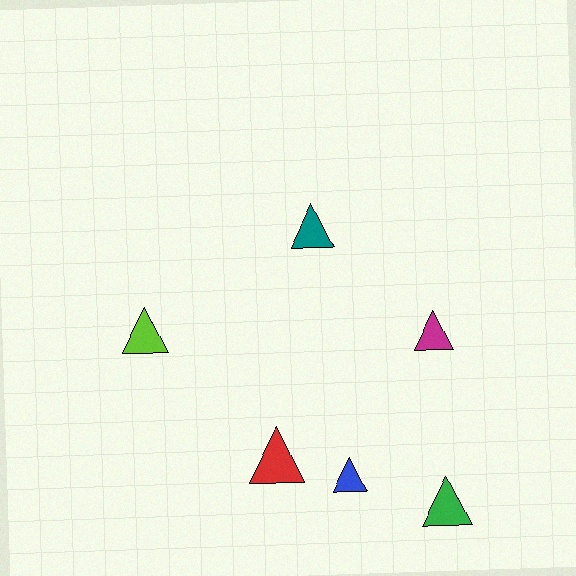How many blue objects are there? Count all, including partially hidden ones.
There is 1 blue object.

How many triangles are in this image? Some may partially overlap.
There are 6 triangles.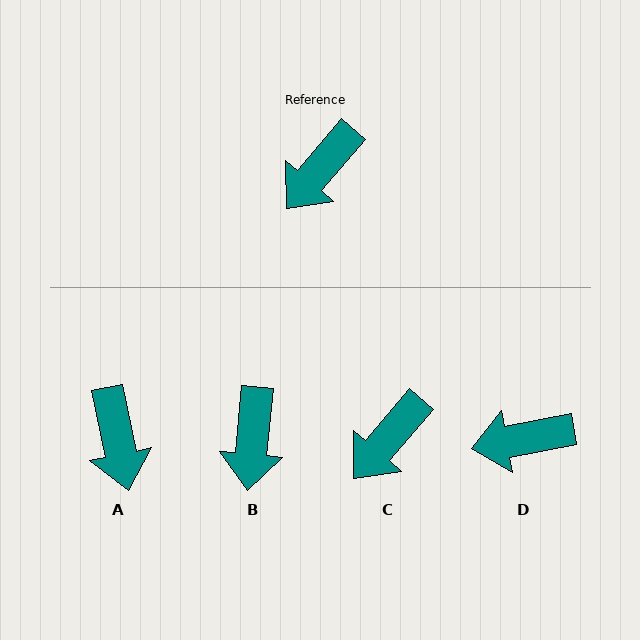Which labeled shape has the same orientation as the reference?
C.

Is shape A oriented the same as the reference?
No, it is off by about 52 degrees.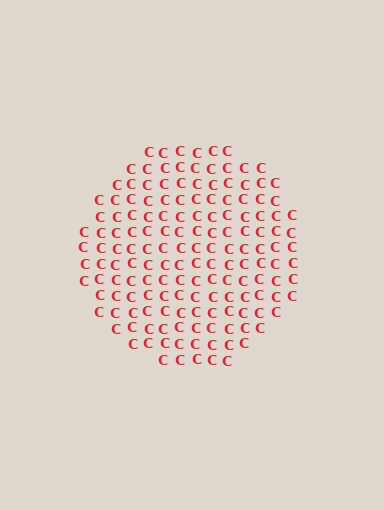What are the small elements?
The small elements are letter C's.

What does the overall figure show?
The overall figure shows a circle.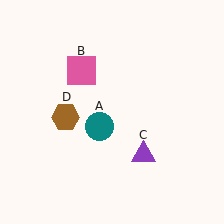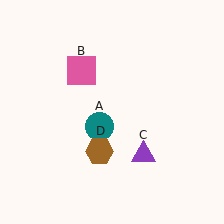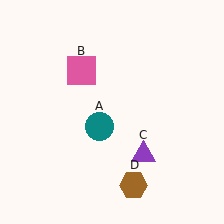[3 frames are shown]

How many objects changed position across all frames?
1 object changed position: brown hexagon (object D).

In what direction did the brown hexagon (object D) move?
The brown hexagon (object D) moved down and to the right.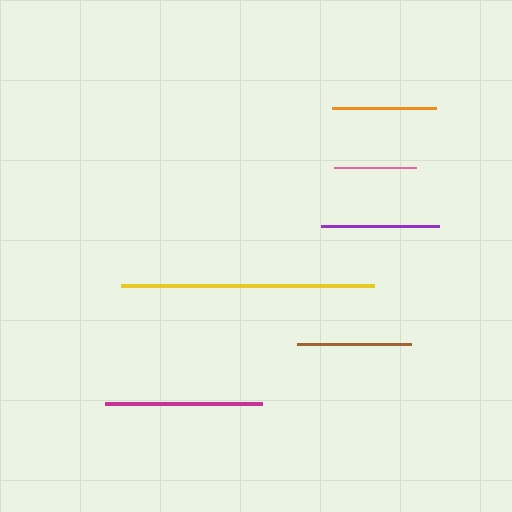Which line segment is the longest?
The yellow line is the longest at approximately 253 pixels.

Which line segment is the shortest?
The pink line is the shortest at approximately 82 pixels.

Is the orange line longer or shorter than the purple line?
The purple line is longer than the orange line.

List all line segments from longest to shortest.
From longest to shortest: yellow, magenta, purple, brown, orange, pink.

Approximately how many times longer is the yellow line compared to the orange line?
The yellow line is approximately 2.4 times the length of the orange line.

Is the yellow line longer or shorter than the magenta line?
The yellow line is longer than the magenta line.